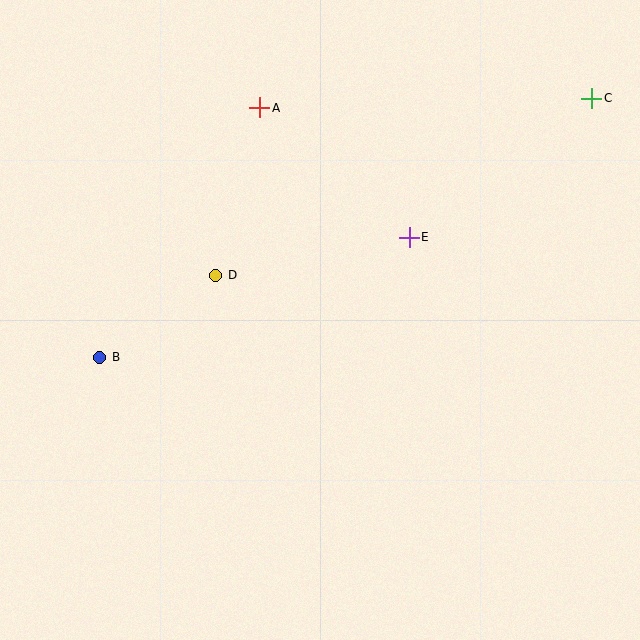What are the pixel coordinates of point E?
Point E is at (409, 237).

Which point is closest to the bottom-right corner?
Point E is closest to the bottom-right corner.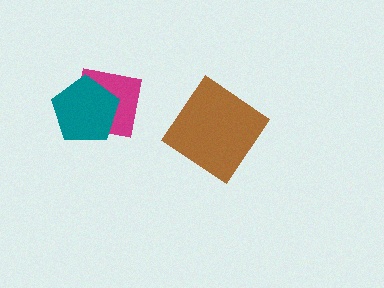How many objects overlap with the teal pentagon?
1 object overlaps with the teal pentagon.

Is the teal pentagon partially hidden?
No, no other shape covers it.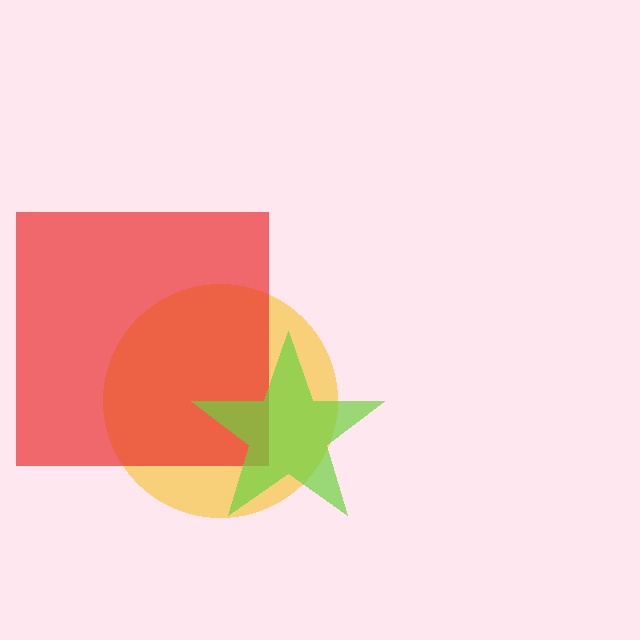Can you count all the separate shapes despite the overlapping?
Yes, there are 3 separate shapes.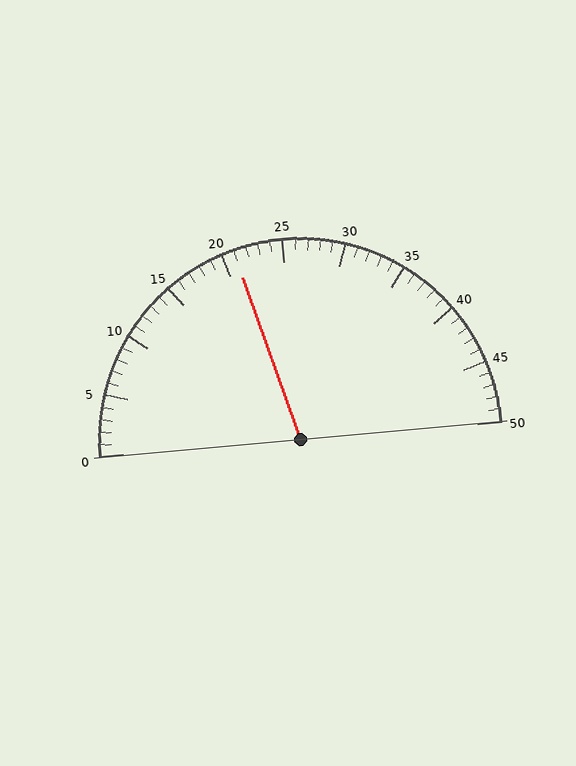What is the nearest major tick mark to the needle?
The nearest major tick mark is 20.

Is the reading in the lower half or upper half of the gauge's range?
The reading is in the lower half of the range (0 to 50).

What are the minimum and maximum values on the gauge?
The gauge ranges from 0 to 50.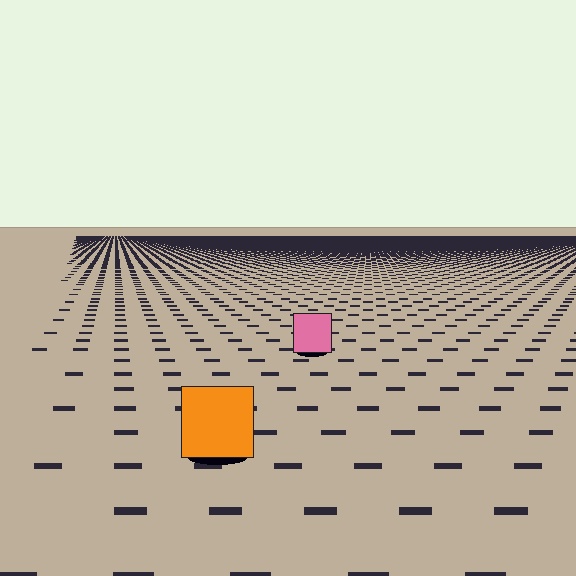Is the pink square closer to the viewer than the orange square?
No. The orange square is closer — you can tell from the texture gradient: the ground texture is coarser near it.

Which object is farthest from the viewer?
The pink square is farthest from the viewer. It appears smaller and the ground texture around it is denser.